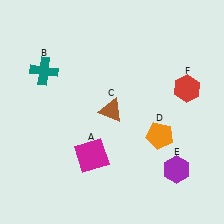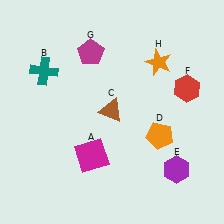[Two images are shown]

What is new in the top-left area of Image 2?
A magenta pentagon (G) was added in the top-left area of Image 2.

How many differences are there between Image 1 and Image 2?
There are 2 differences between the two images.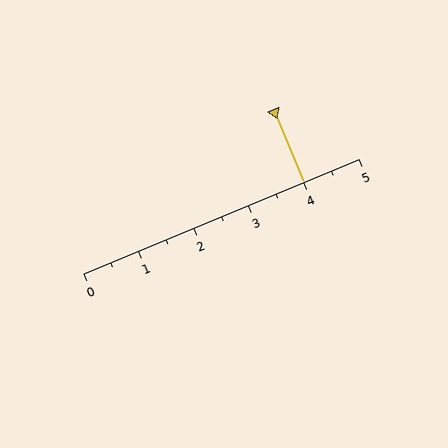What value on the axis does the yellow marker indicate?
The marker indicates approximately 4.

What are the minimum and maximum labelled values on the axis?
The axis runs from 0 to 5.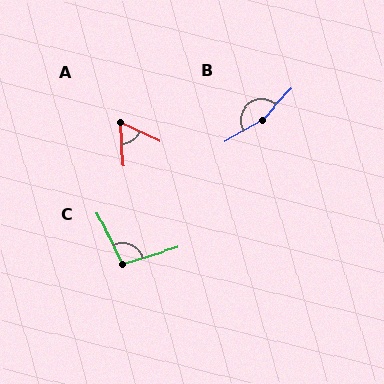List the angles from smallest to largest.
A (62°), C (98°), B (165°).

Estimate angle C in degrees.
Approximately 98 degrees.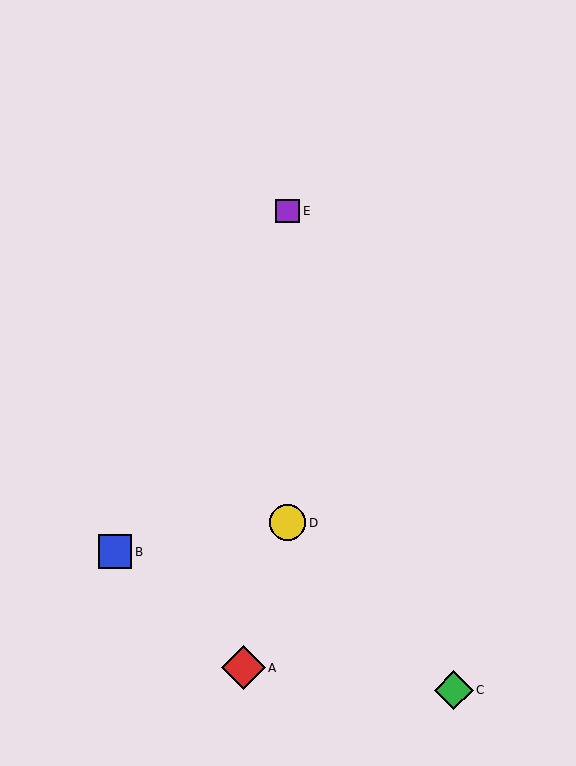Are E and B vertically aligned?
No, E is at x≈288 and B is at x≈115.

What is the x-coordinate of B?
Object B is at x≈115.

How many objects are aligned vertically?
2 objects (D, E) are aligned vertically.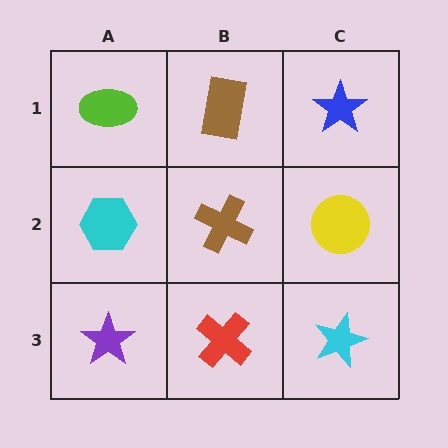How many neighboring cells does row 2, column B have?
4.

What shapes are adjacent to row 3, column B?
A brown cross (row 2, column B), a purple star (row 3, column A), a cyan star (row 3, column C).